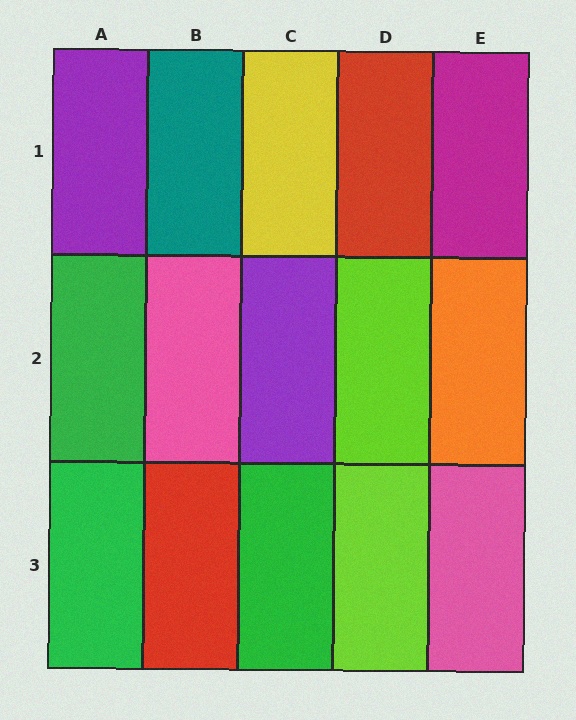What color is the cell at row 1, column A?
Purple.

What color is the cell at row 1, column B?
Teal.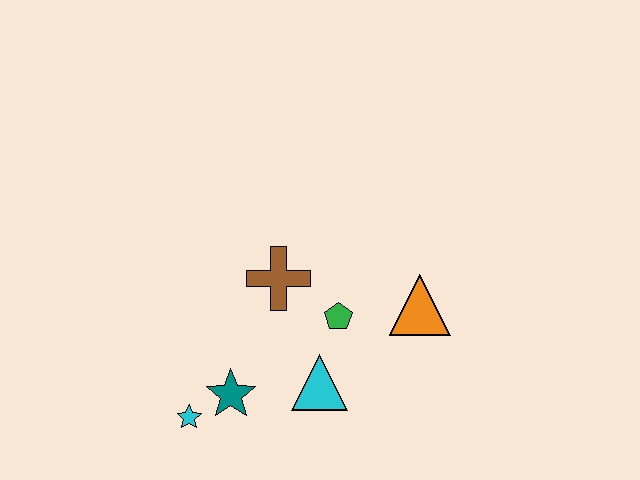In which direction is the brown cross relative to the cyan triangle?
The brown cross is above the cyan triangle.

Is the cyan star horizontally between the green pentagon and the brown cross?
No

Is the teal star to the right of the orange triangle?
No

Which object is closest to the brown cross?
The green pentagon is closest to the brown cross.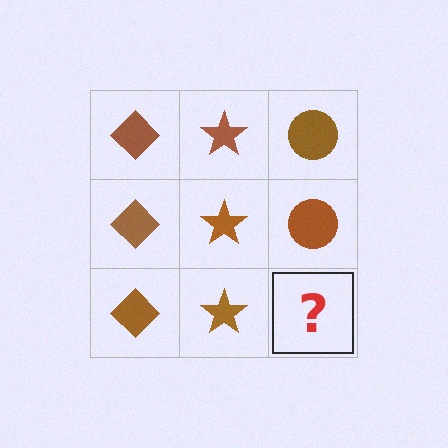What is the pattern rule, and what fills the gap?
The rule is that each column has a consistent shape. The gap should be filled with a brown circle.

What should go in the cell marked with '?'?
The missing cell should contain a brown circle.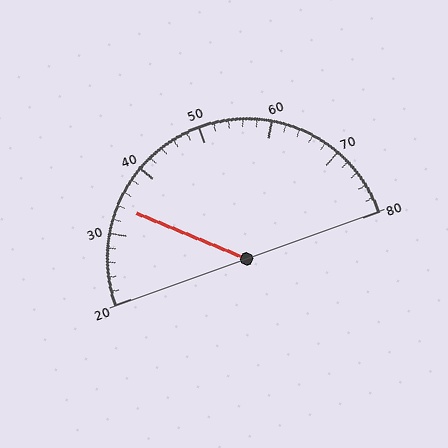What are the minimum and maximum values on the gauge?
The gauge ranges from 20 to 80.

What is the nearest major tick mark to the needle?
The nearest major tick mark is 30.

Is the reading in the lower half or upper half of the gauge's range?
The reading is in the lower half of the range (20 to 80).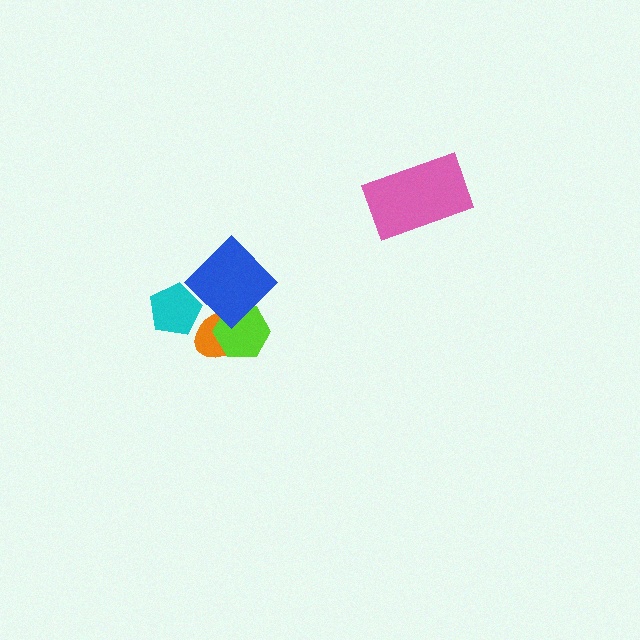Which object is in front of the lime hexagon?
The blue diamond is in front of the lime hexagon.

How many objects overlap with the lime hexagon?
2 objects overlap with the lime hexagon.